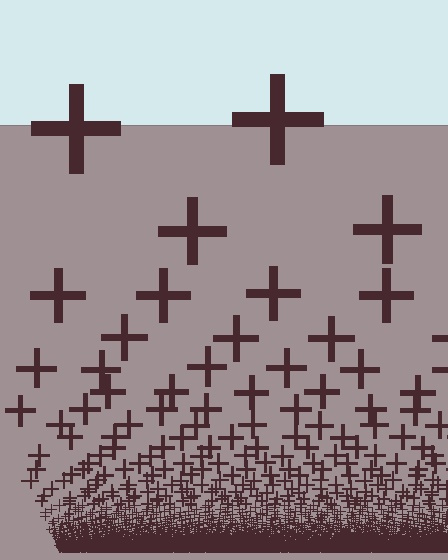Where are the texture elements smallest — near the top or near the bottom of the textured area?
Near the bottom.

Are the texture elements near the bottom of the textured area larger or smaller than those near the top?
Smaller. The gradient is inverted — elements near the bottom are smaller and denser.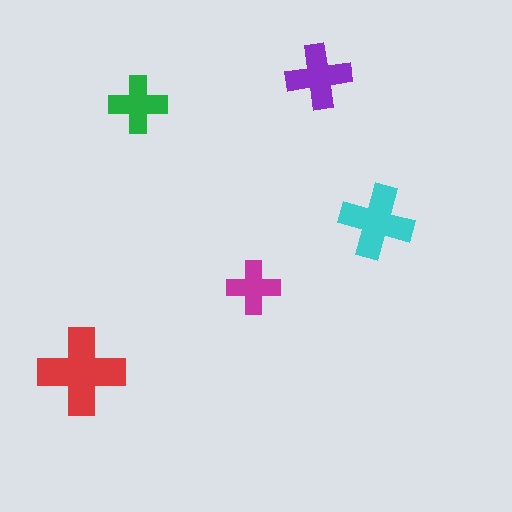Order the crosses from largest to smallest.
the red one, the cyan one, the purple one, the green one, the magenta one.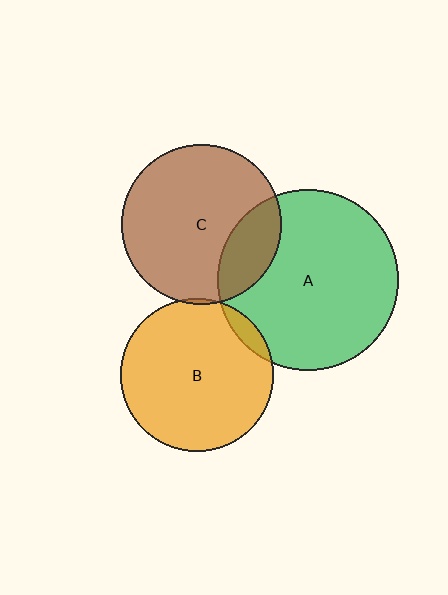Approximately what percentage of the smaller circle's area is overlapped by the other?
Approximately 20%.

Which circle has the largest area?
Circle A (green).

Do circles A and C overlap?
Yes.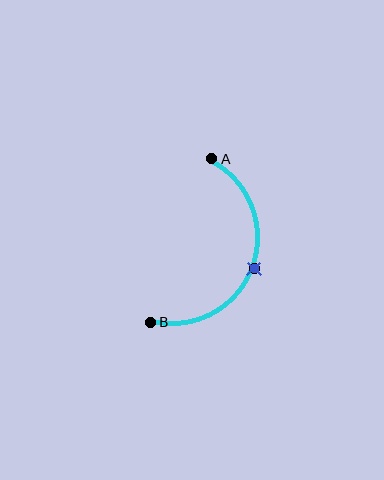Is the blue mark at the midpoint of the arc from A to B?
Yes. The blue mark lies on the arc at equal arc-length from both A and B — it is the arc midpoint.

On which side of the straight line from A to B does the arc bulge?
The arc bulges to the right of the straight line connecting A and B.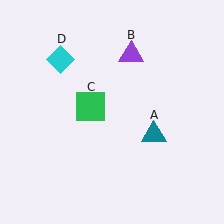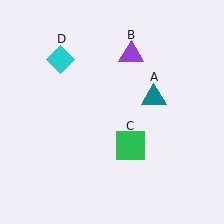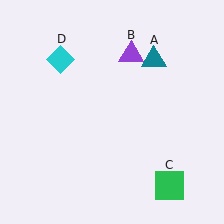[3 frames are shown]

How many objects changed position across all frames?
2 objects changed position: teal triangle (object A), green square (object C).